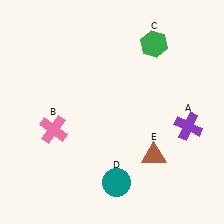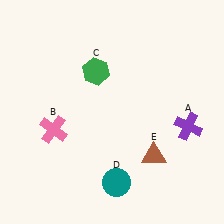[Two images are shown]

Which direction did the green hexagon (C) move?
The green hexagon (C) moved left.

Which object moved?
The green hexagon (C) moved left.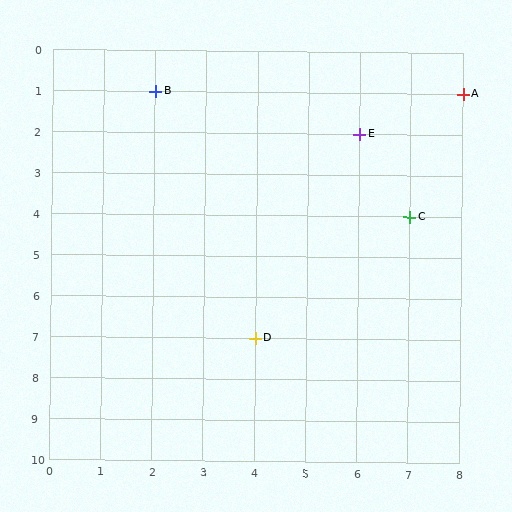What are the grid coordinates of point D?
Point D is at grid coordinates (4, 7).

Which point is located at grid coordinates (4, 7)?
Point D is at (4, 7).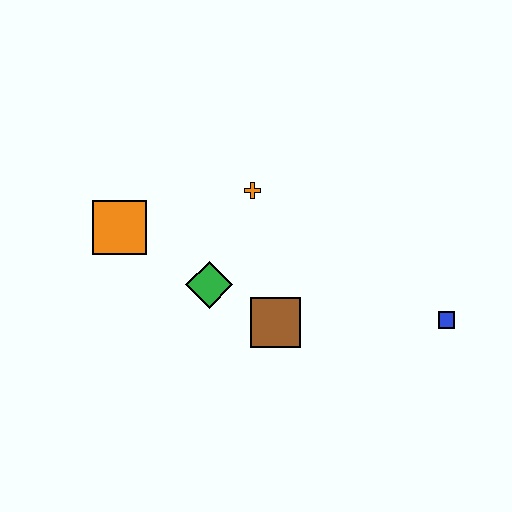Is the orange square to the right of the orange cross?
No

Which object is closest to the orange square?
The green diamond is closest to the orange square.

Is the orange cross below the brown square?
No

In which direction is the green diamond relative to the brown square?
The green diamond is to the left of the brown square.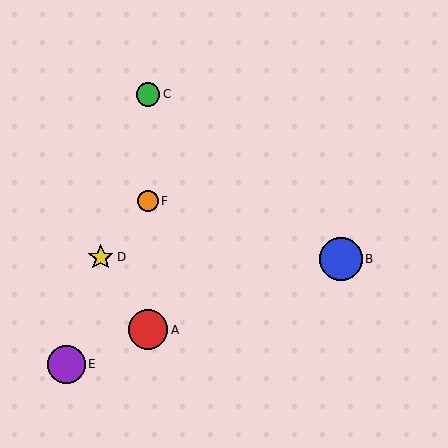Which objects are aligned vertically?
Objects A, C, F are aligned vertically.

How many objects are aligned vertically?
3 objects (A, C, F) are aligned vertically.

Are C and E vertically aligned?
No, C is at x≈148 and E is at x≈66.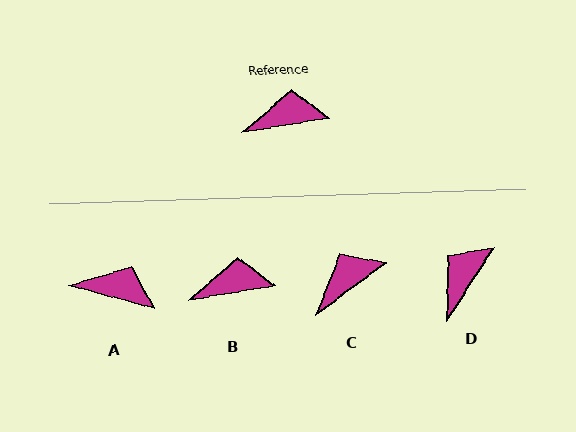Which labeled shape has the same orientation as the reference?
B.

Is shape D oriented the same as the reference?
No, it is off by about 48 degrees.